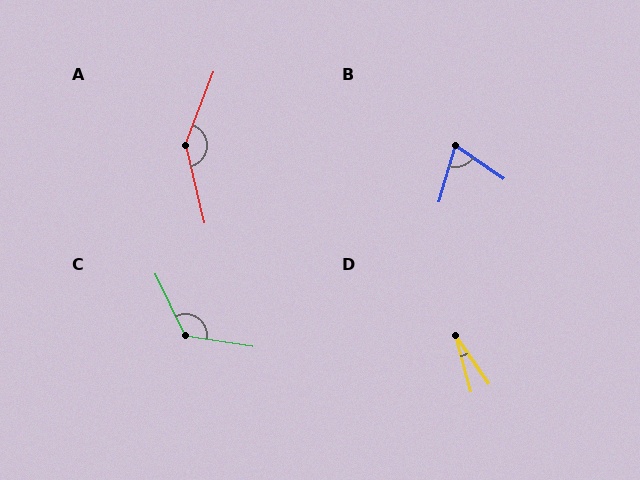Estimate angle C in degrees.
Approximately 125 degrees.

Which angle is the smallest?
D, at approximately 19 degrees.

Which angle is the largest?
A, at approximately 145 degrees.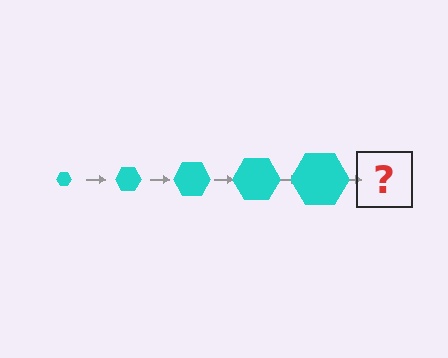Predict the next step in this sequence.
The next step is a cyan hexagon, larger than the previous one.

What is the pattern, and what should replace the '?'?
The pattern is that the hexagon gets progressively larger each step. The '?' should be a cyan hexagon, larger than the previous one.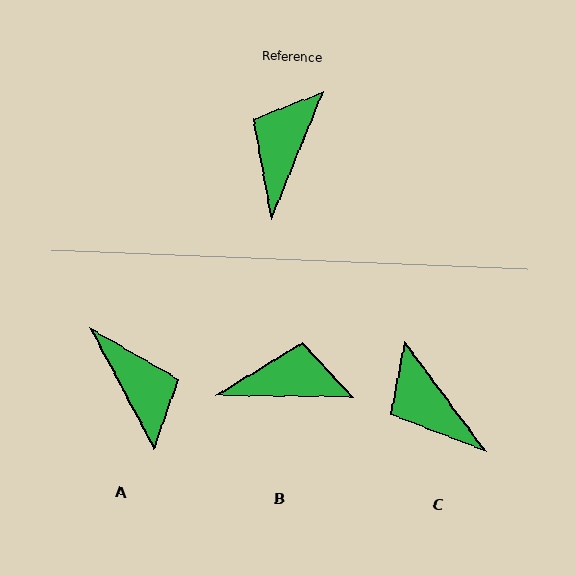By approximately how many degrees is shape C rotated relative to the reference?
Approximately 59 degrees counter-clockwise.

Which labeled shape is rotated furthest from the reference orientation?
A, about 130 degrees away.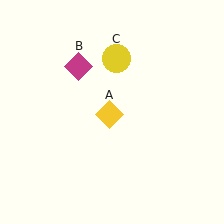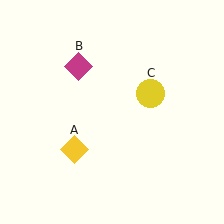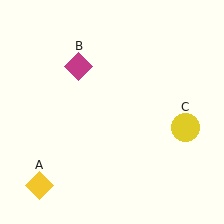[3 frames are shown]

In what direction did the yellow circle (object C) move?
The yellow circle (object C) moved down and to the right.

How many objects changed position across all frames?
2 objects changed position: yellow diamond (object A), yellow circle (object C).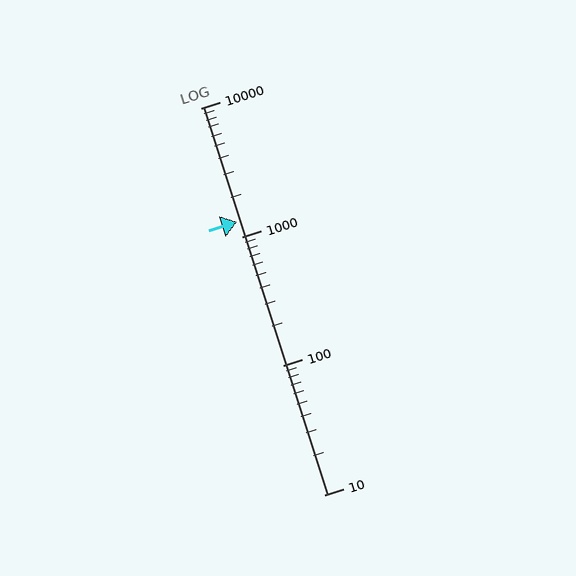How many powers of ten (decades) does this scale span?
The scale spans 3 decades, from 10 to 10000.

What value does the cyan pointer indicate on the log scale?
The pointer indicates approximately 1300.